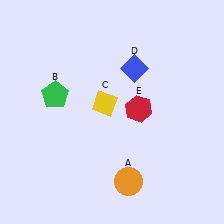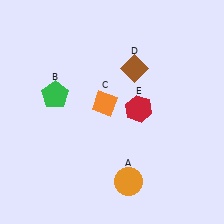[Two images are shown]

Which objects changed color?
C changed from yellow to orange. D changed from blue to brown.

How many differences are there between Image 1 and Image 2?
There are 2 differences between the two images.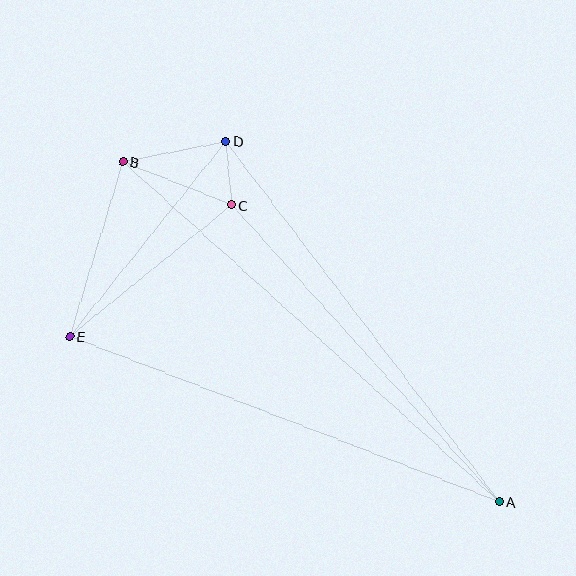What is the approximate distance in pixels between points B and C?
The distance between B and C is approximately 117 pixels.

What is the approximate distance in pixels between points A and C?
The distance between A and C is approximately 400 pixels.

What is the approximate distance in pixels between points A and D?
The distance between A and D is approximately 453 pixels.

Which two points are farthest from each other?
Points A and B are farthest from each other.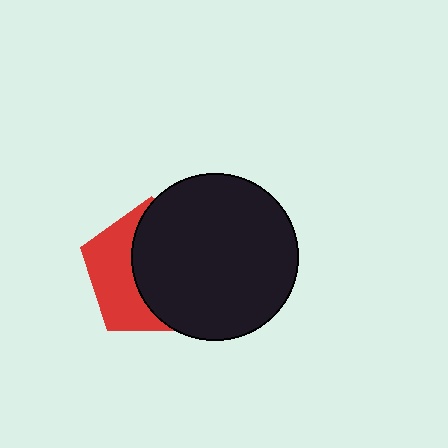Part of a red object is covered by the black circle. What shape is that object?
It is a pentagon.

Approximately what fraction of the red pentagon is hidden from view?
Roughly 60% of the red pentagon is hidden behind the black circle.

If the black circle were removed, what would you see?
You would see the complete red pentagon.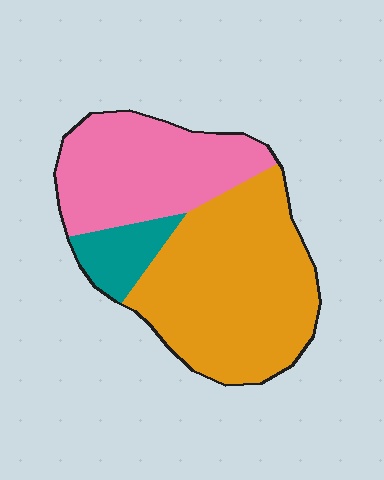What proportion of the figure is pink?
Pink covers about 35% of the figure.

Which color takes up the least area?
Teal, at roughly 10%.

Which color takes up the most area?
Orange, at roughly 55%.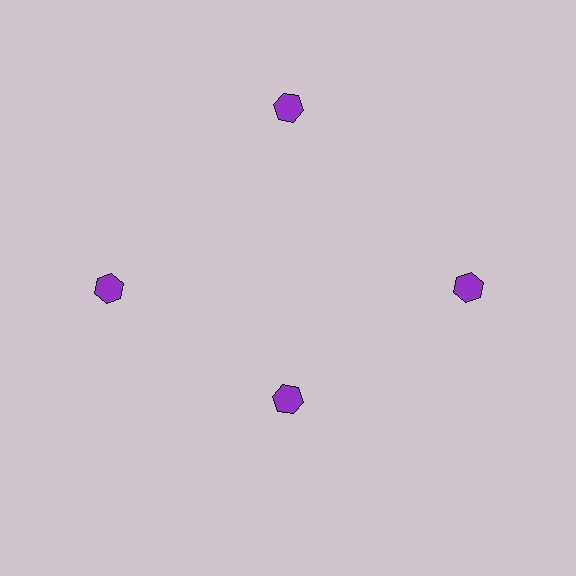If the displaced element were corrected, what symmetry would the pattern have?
It would have 4-fold rotational symmetry — the pattern would map onto itself every 90 degrees.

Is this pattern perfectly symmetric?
No. The 4 purple hexagons are arranged in a ring, but one element near the 6 o'clock position is pulled inward toward the center, breaking the 4-fold rotational symmetry.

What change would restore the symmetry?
The symmetry would be restored by moving it outward, back onto the ring so that all 4 hexagons sit at equal angles and equal distance from the center.